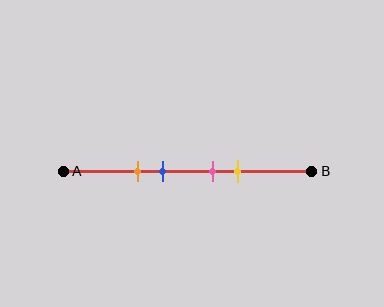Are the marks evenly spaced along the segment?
No, the marks are not evenly spaced.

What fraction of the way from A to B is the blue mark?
The blue mark is approximately 40% (0.4) of the way from A to B.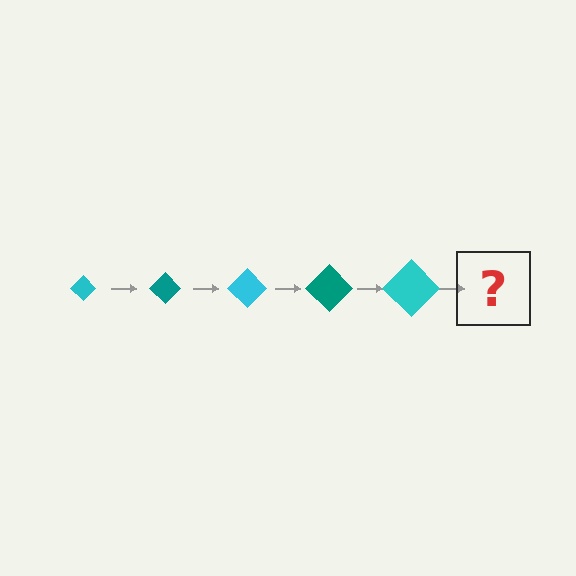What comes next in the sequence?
The next element should be a teal diamond, larger than the previous one.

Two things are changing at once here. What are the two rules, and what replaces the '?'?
The two rules are that the diamond grows larger each step and the color cycles through cyan and teal. The '?' should be a teal diamond, larger than the previous one.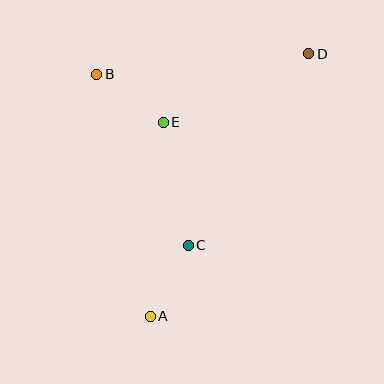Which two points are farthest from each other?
Points A and D are farthest from each other.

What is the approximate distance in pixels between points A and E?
The distance between A and E is approximately 194 pixels.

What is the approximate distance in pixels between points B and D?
The distance between B and D is approximately 213 pixels.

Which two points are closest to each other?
Points A and C are closest to each other.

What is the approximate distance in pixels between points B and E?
The distance between B and E is approximately 82 pixels.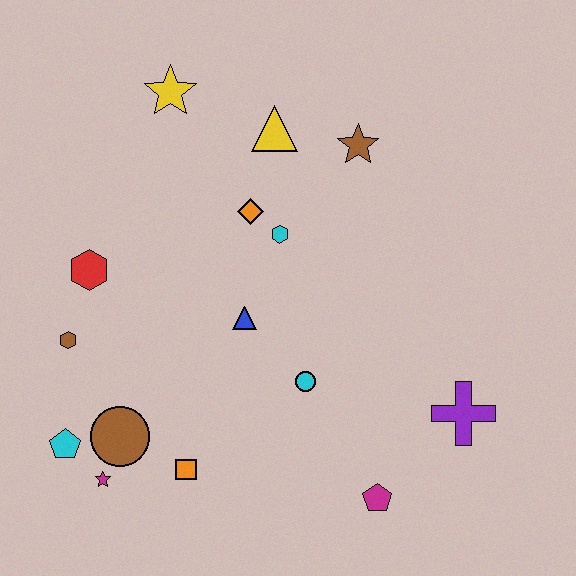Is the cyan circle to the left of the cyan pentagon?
No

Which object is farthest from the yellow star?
The magenta pentagon is farthest from the yellow star.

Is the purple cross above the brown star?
No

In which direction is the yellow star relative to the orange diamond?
The yellow star is above the orange diamond.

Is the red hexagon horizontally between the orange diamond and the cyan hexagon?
No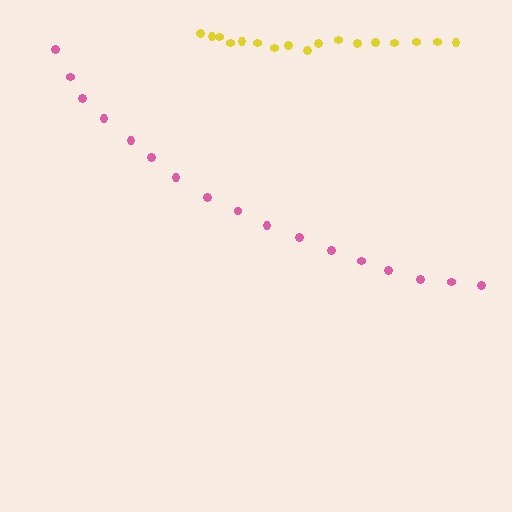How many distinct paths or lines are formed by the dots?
There are 2 distinct paths.